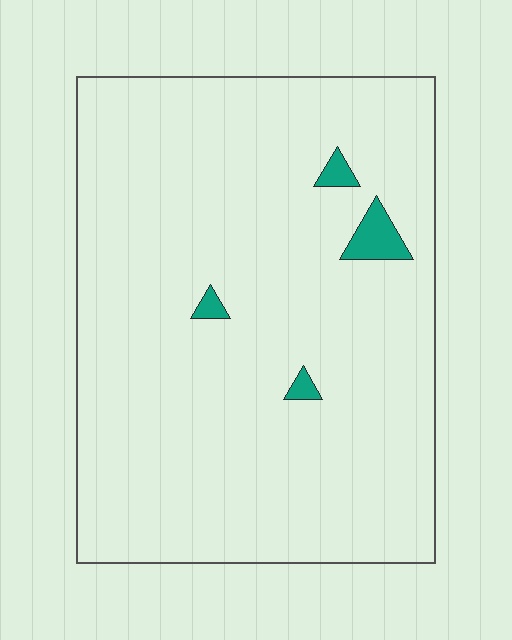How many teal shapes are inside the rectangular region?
4.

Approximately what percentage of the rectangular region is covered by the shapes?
Approximately 5%.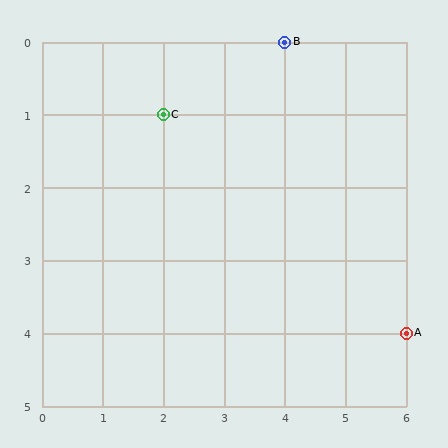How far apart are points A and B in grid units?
Points A and B are 2 columns and 4 rows apart (about 4.5 grid units diagonally).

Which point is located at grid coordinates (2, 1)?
Point C is at (2, 1).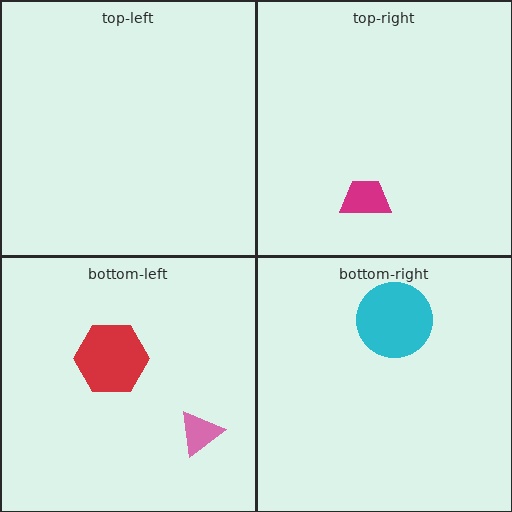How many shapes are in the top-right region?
1.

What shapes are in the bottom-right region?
The cyan circle.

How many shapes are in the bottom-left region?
2.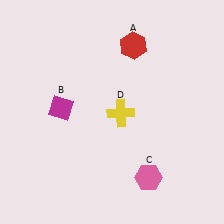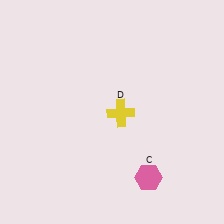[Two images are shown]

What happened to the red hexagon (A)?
The red hexagon (A) was removed in Image 2. It was in the top-right area of Image 1.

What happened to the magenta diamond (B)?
The magenta diamond (B) was removed in Image 2. It was in the top-left area of Image 1.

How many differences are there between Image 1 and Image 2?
There are 2 differences between the two images.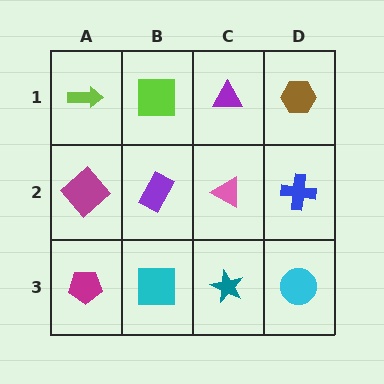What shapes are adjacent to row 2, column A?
A lime arrow (row 1, column A), a magenta pentagon (row 3, column A), a purple rectangle (row 2, column B).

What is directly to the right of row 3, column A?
A cyan square.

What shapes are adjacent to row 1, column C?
A pink triangle (row 2, column C), a lime square (row 1, column B), a brown hexagon (row 1, column D).